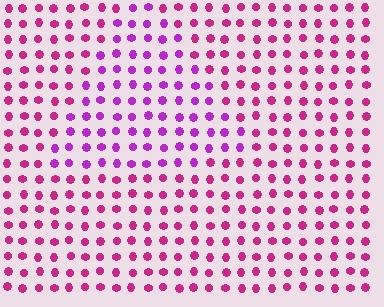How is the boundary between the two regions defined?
The boundary is defined purely by a slight shift in hue (about 30 degrees). Spacing, size, and orientation are identical on both sides.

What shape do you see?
I see a triangle.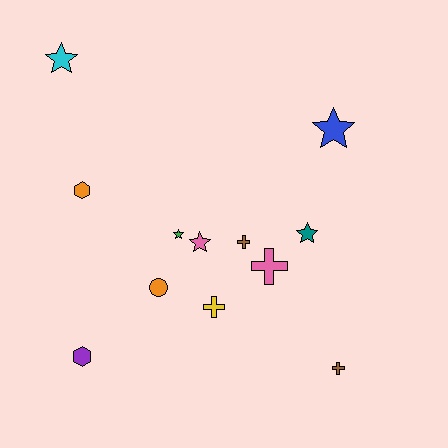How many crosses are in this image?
There are 4 crosses.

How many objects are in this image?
There are 12 objects.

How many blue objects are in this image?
There is 1 blue object.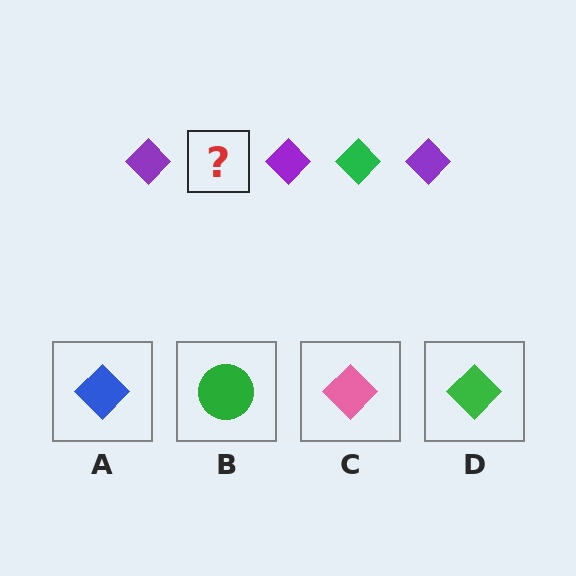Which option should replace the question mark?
Option D.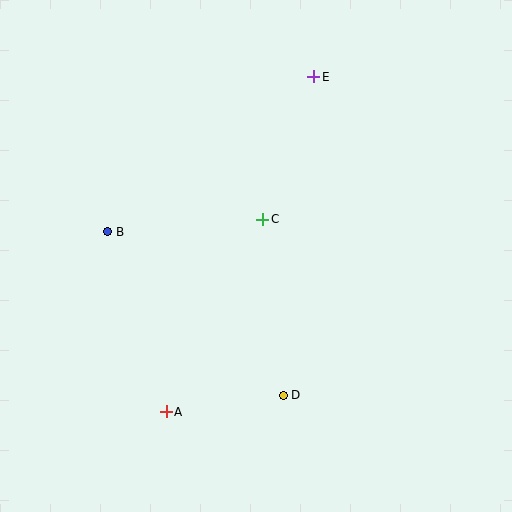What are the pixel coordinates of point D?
Point D is at (283, 395).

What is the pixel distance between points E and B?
The distance between E and B is 258 pixels.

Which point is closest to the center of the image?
Point C at (263, 219) is closest to the center.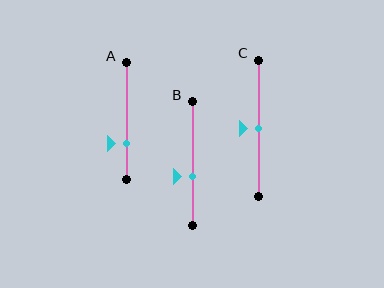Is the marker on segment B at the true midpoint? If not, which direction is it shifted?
No, the marker on segment B is shifted downward by about 10% of the segment length.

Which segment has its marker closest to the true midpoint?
Segment C has its marker closest to the true midpoint.